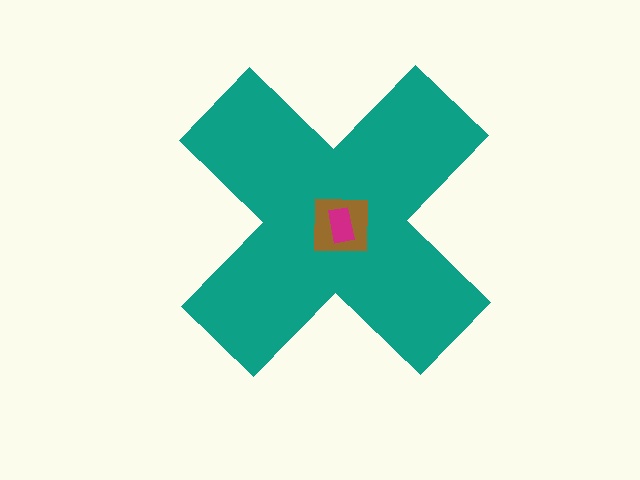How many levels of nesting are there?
3.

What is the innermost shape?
The magenta rectangle.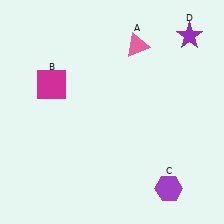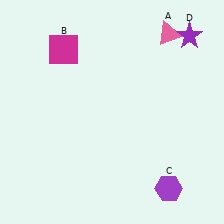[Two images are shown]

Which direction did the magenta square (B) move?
The magenta square (B) moved up.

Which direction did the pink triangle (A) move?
The pink triangle (A) moved right.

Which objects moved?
The objects that moved are: the pink triangle (A), the magenta square (B).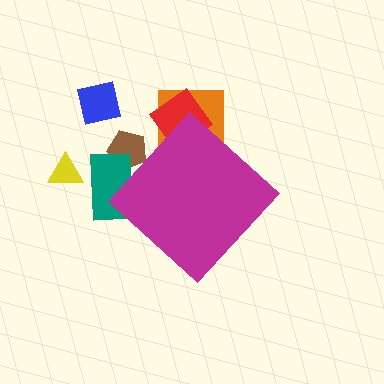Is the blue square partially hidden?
No, the blue square is fully visible.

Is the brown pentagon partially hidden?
Yes, the brown pentagon is partially hidden behind the magenta diamond.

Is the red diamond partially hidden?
Yes, the red diamond is partially hidden behind the magenta diamond.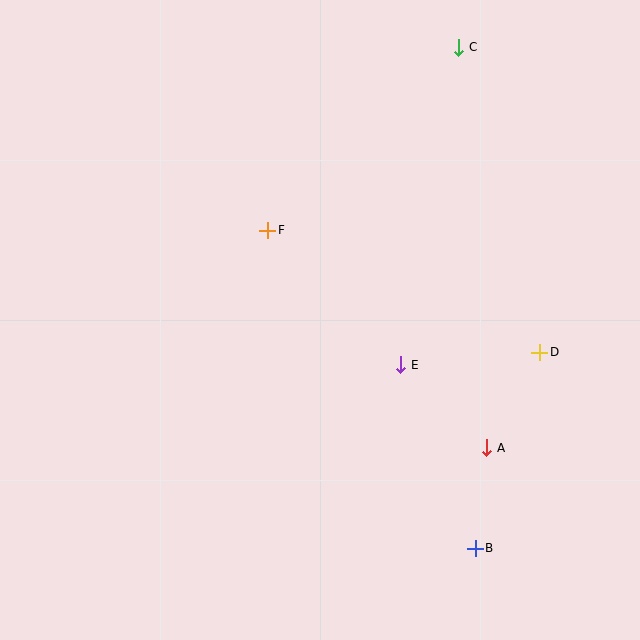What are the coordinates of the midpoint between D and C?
The midpoint between D and C is at (499, 200).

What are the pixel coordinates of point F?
Point F is at (268, 230).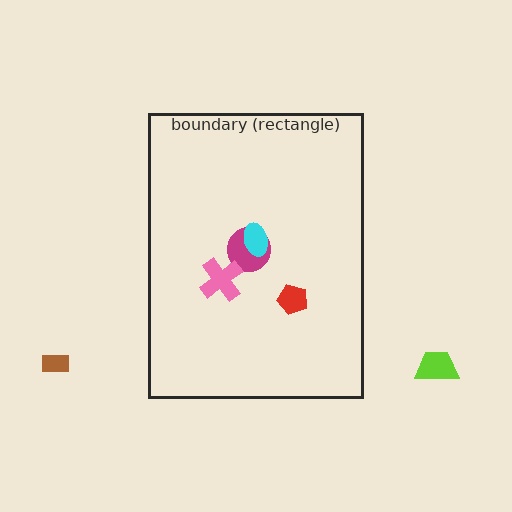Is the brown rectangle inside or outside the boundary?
Outside.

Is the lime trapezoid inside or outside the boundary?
Outside.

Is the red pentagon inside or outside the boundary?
Inside.